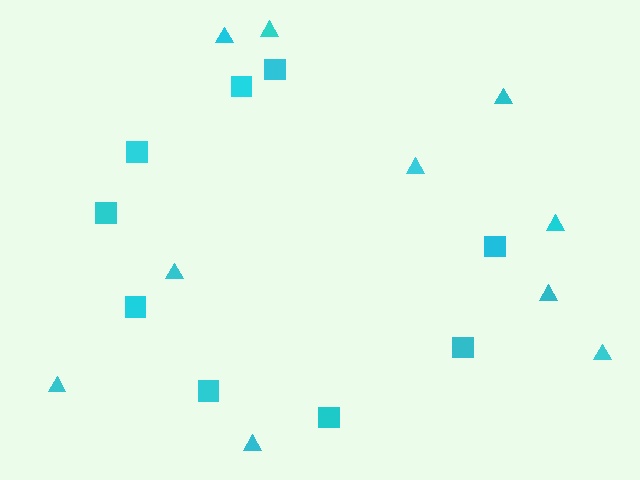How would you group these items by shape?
There are 2 groups: one group of squares (9) and one group of triangles (10).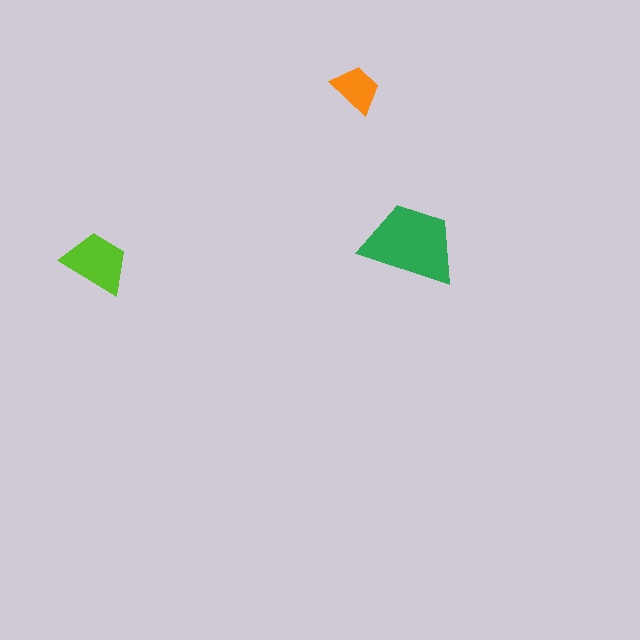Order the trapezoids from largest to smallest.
the green one, the lime one, the orange one.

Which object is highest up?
The orange trapezoid is topmost.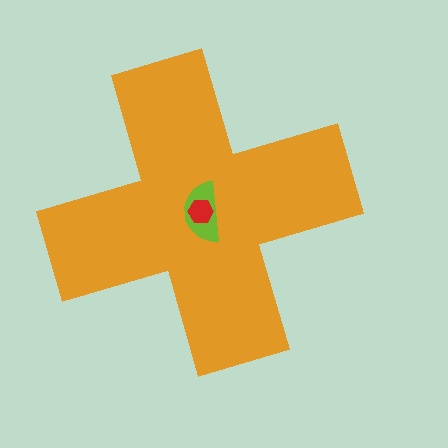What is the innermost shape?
The red hexagon.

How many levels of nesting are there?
3.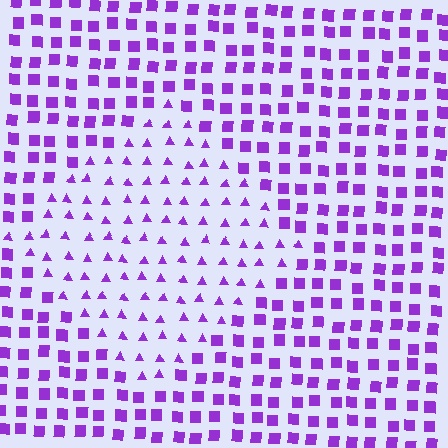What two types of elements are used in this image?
The image uses triangles inside the diamond region and squares outside it.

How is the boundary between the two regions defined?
The boundary is defined by a change in element shape: triangles inside vs. squares outside. All elements share the same color and spacing.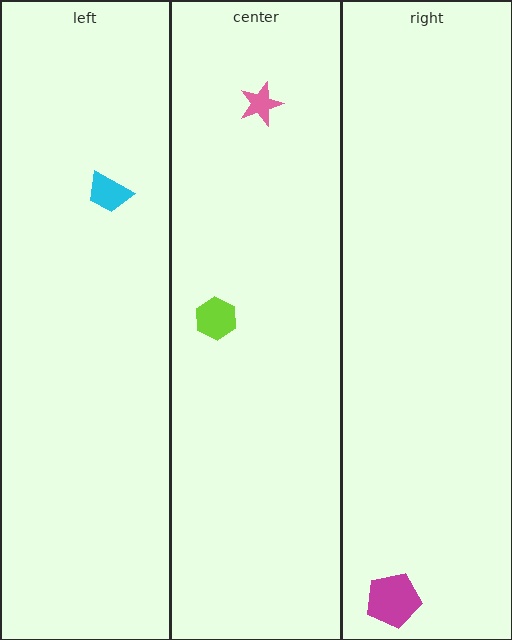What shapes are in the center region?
The lime hexagon, the pink star.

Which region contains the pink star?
The center region.